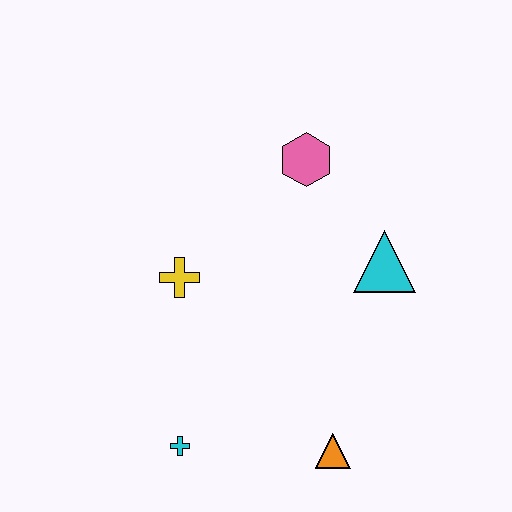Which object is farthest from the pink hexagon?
The cyan cross is farthest from the pink hexagon.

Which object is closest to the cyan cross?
The orange triangle is closest to the cyan cross.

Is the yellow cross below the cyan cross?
No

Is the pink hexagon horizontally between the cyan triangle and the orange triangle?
No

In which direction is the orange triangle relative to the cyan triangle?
The orange triangle is below the cyan triangle.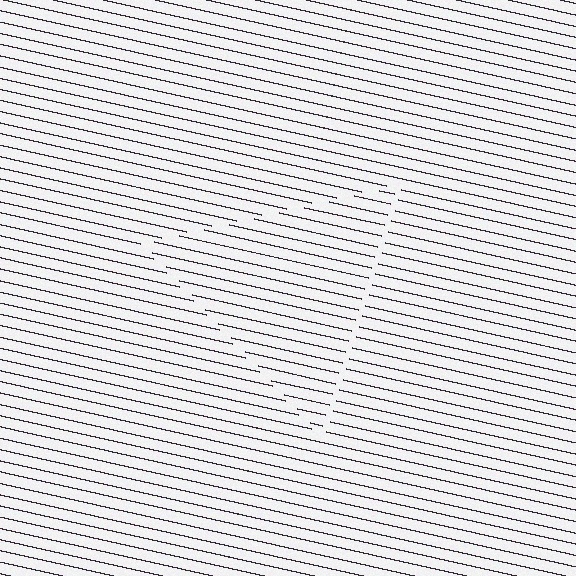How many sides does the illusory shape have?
3 sides — the line-ends trace a triangle.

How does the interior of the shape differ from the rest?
The interior of the shape contains the same grating, shifted by half a period — the contour is defined by the phase discontinuity where line-ends from the inner and outer gratings abut.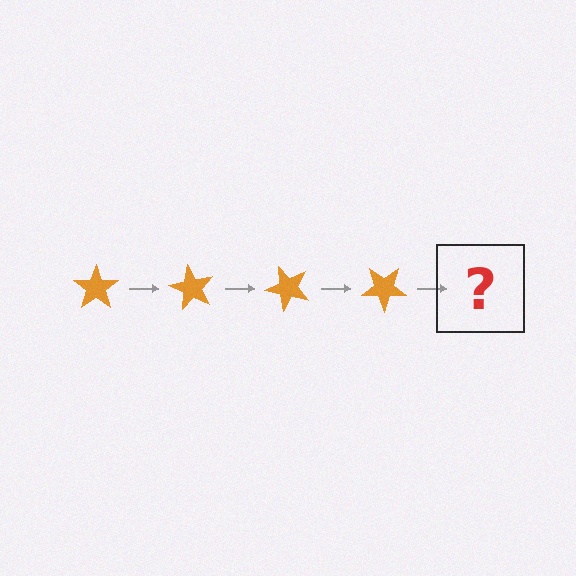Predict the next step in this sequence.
The next step is an orange star rotated 240 degrees.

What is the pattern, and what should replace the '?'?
The pattern is that the star rotates 60 degrees each step. The '?' should be an orange star rotated 240 degrees.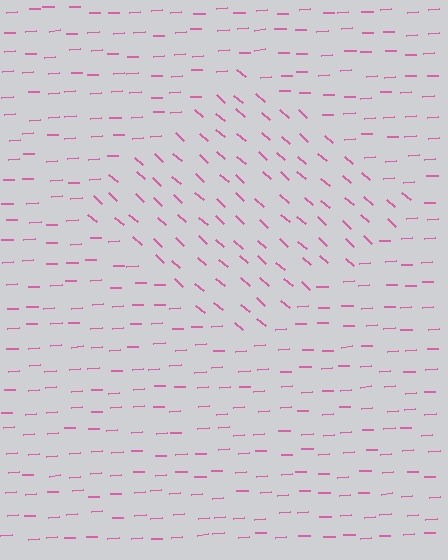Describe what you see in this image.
The image is filled with small pink line segments. A diamond region in the image has lines oriented differently from the surrounding lines, creating a visible texture boundary.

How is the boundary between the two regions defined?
The boundary is defined purely by a change in line orientation (approximately 45 degrees difference). All lines are the same color and thickness.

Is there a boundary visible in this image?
Yes, there is a texture boundary formed by a change in line orientation.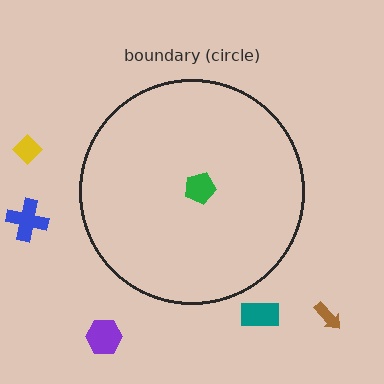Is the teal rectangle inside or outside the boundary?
Outside.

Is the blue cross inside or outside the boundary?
Outside.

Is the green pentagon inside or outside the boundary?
Inside.